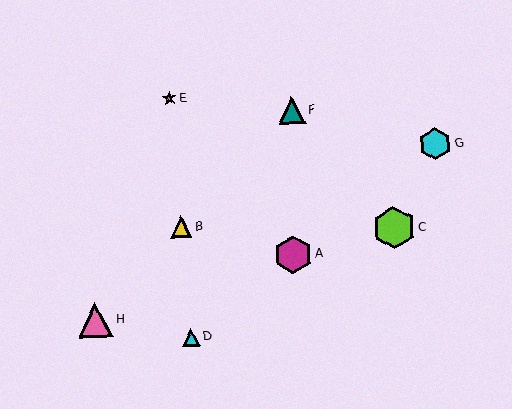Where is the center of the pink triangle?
The center of the pink triangle is at (95, 320).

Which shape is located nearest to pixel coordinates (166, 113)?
The pink star (labeled E) at (169, 98) is nearest to that location.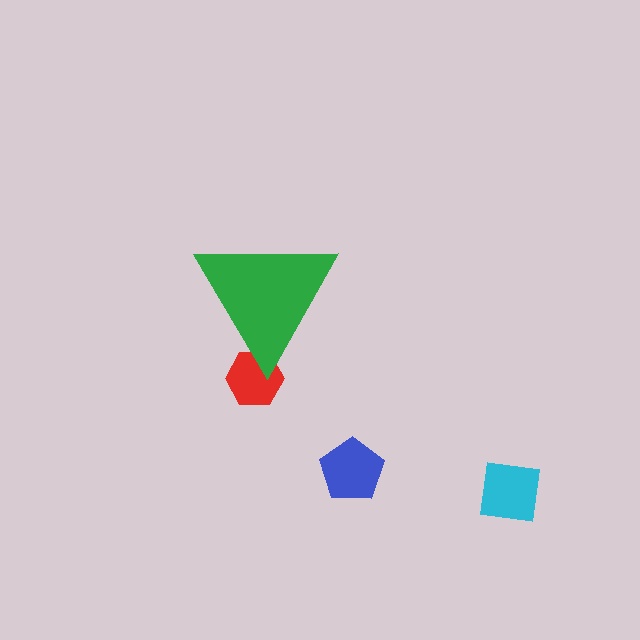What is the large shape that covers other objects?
A green triangle.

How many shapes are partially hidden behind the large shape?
1 shape is partially hidden.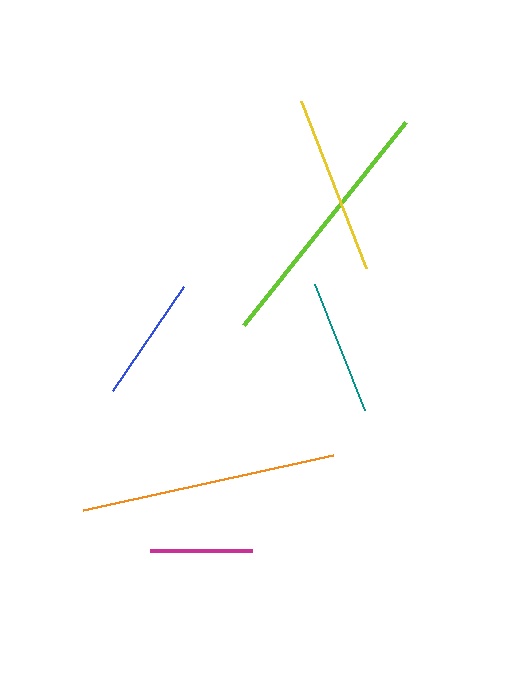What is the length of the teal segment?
The teal segment is approximately 136 pixels long.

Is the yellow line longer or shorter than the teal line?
The yellow line is longer than the teal line.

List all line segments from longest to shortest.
From longest to shortest: lime, orange, yellow, teal, blue, magenta.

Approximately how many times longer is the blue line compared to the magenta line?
The blue line is approximately 1.2 times the length of the magenta line.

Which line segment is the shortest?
The magenta line is the shortest at approximately 102 pixels.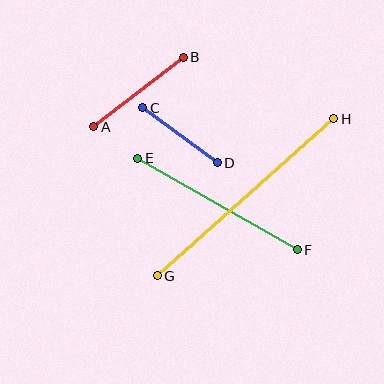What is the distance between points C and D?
The distance is approximately 93 pixels.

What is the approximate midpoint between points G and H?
The midpoint is at approximately (246, 197) pixels.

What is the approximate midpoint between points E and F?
The midpoint is at approximately (217, 204) pixels.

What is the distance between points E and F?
The distance is approximately 184 pixels.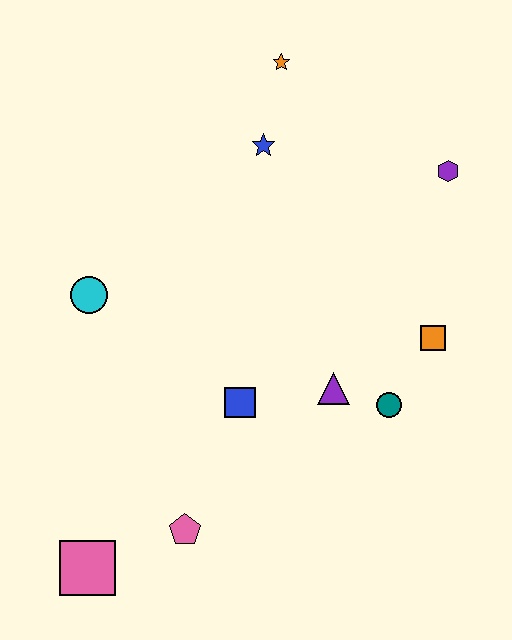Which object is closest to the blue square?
The purple triangle is closest to the blue square.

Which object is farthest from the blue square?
The orange star is farthest from the blue square.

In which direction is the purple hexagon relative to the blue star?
The purple hexagon is to the right of the blue star.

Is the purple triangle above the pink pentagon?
Yes